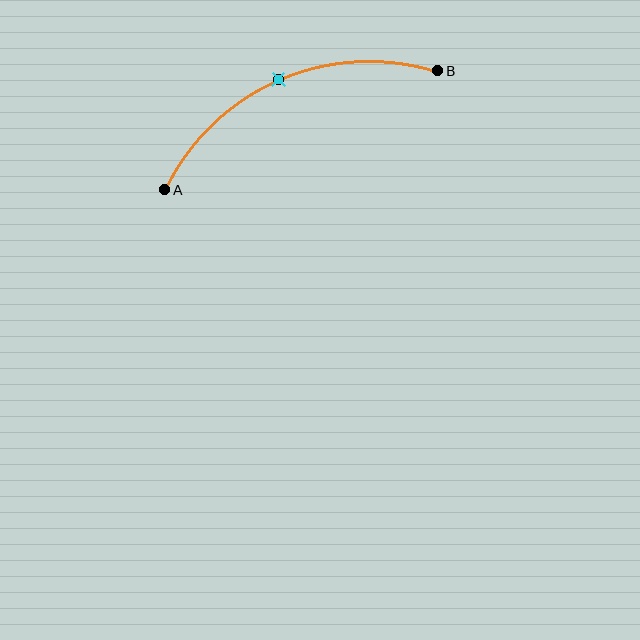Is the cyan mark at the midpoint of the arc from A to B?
Yes. The cyan mark lies on the arc at equal arc-length from both A and B — it is the arc midpoint.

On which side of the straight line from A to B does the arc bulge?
The arc bulges above the straight line connecting A and B.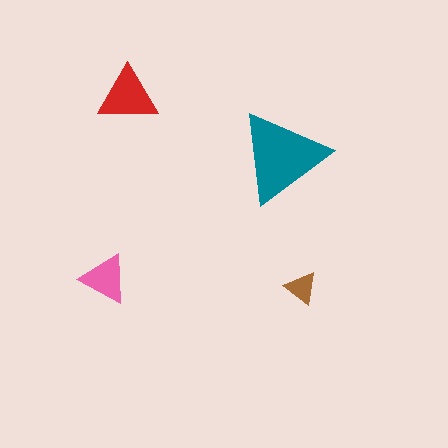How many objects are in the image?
There are 4 objects in the image.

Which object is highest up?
The red triangle is topmost.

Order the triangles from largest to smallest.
the teal one, the red one, the pink one, the brown one.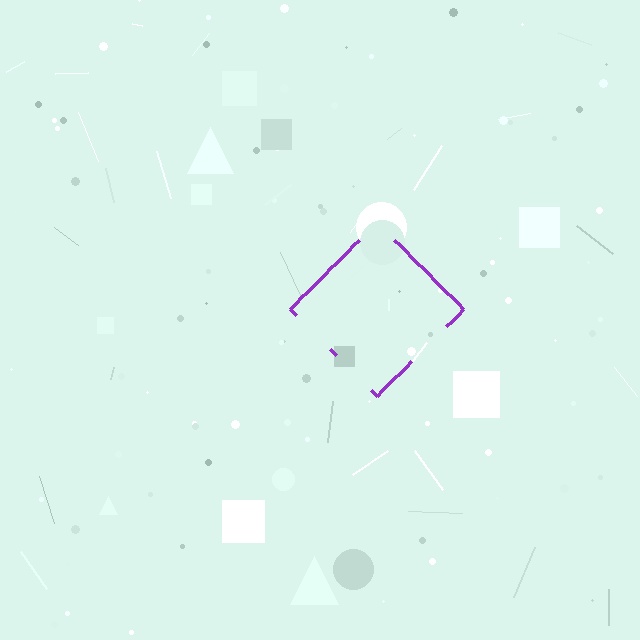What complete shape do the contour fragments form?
The contour fragments form a diamond.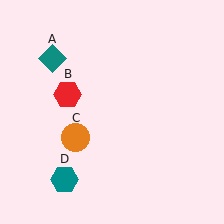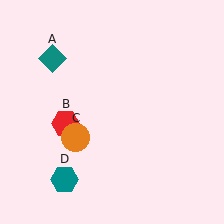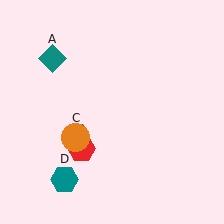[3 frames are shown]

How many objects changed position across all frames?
1 object changed position: red hexagon (object B).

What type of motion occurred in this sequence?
The red hexagon (object B) rotated counterclockwise around the center of the scene.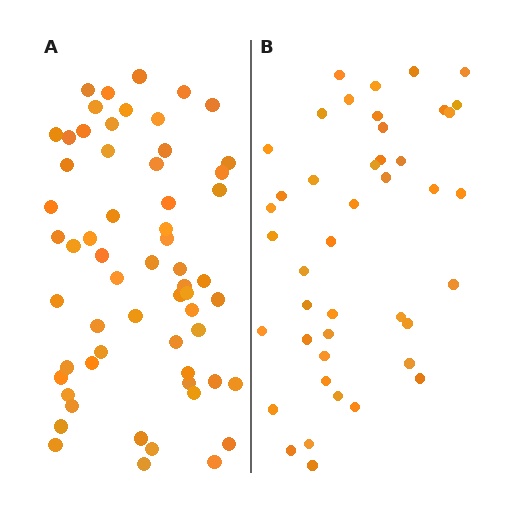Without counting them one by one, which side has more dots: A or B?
Region A (the left region) has more dots.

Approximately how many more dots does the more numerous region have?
Region A has approximately 15 more dots than region B.